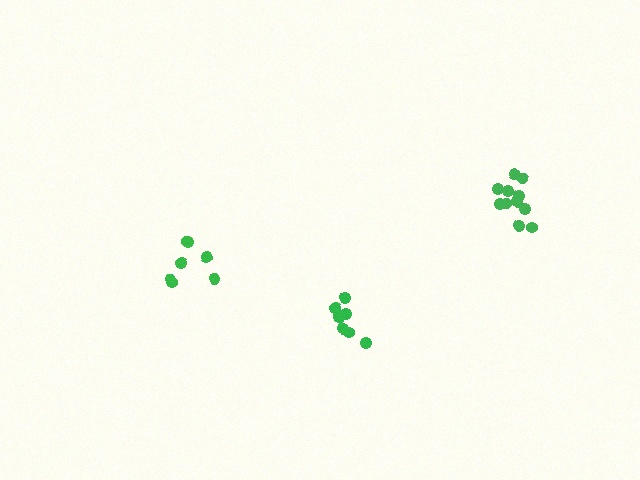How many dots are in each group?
Group 1: 7 dots, Group 2: 11 dots, Group 3: 8 dots (26 total).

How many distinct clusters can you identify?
There are 3 distinct clusters.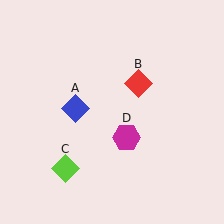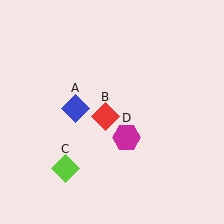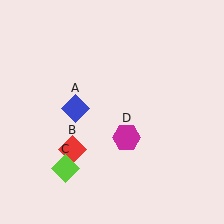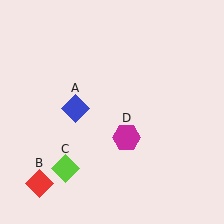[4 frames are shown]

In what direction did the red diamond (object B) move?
The red diamond (object B) moved down and to the left.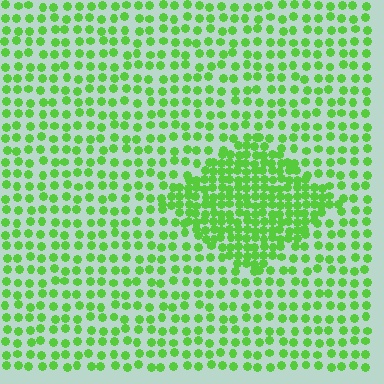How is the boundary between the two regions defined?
The boundary is defined by a change in element density (approximately 2.1x ratio). All elements are the same color, size, and shape.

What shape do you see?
I see a diamond.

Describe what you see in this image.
The image contains small lime elements arranged at two different densities. A diamond-shaped region is visible where the elements are more densely packed than the surrounding area.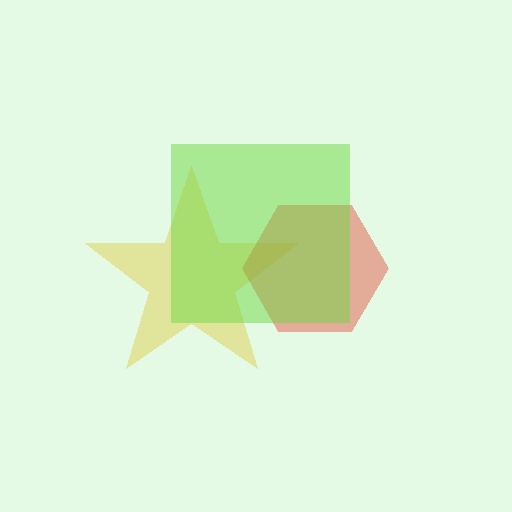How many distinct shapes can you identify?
There are 3 distinct shapes: a yellow star, a red hexagon, a lime square.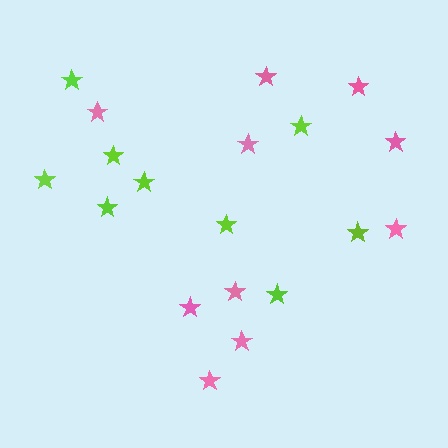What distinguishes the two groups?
There are 2 groups: one group of pink stars (10) and one group of lime stars (9).